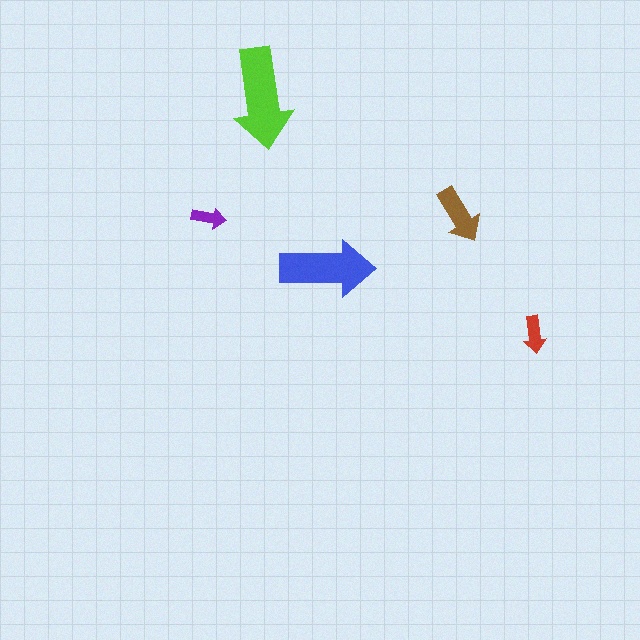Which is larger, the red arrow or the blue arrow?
The blue one.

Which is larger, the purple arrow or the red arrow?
The red one.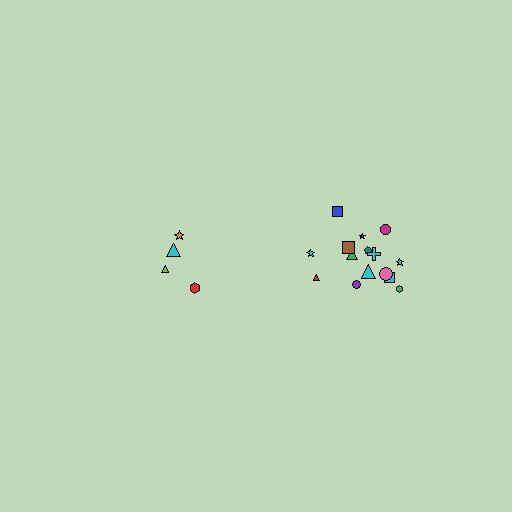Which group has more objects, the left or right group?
The right group.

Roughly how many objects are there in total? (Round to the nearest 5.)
Roughly 20 objects in total.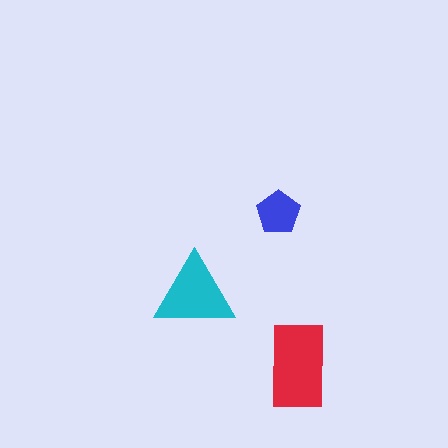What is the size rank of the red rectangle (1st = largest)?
1st.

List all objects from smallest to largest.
The blue pentagon, the cyan triangle, the red rectangle.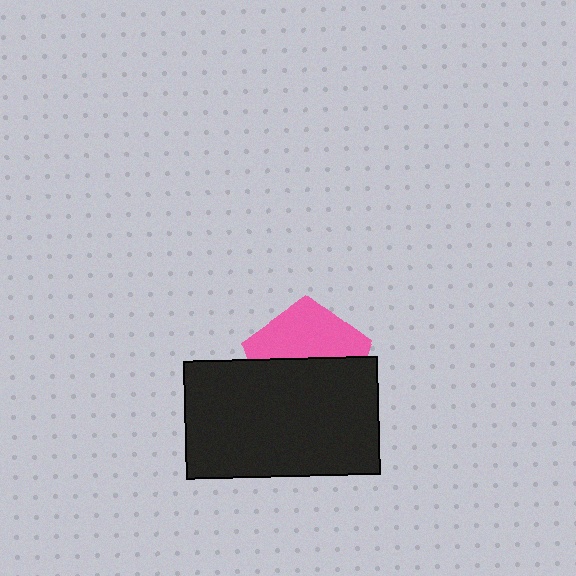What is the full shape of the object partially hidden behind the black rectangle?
The partially hidden object is a pink pentagon.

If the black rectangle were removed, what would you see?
You would see the complete pink pentagon.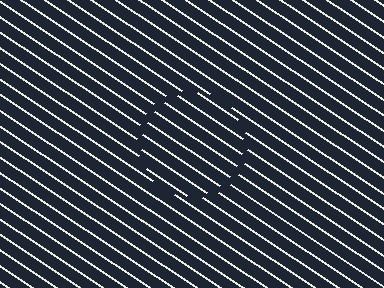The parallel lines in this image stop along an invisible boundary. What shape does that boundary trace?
An illusory circle. The interior of the shape contains the same grating, shifted by half a period — the contour is defined by the phase discontinuity where line-ends from the inner and outer gratings abut.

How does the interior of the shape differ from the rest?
The interior of the shape contains the same grating, shifted by half a period — the contour is defined by the phase discontinuity where line-ends from the inner and outer gratings abut.